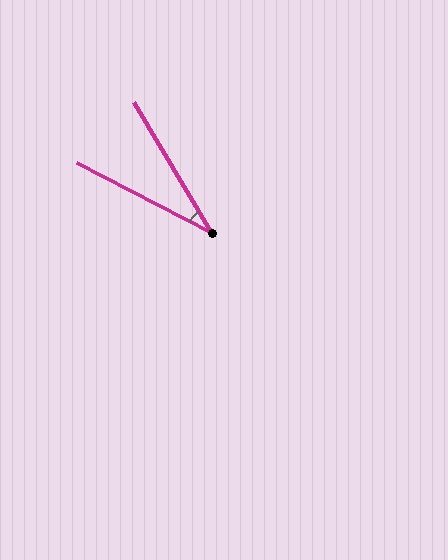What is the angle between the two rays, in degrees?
Approximately 32 degrees.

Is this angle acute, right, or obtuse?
It is acute.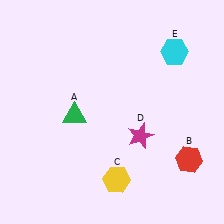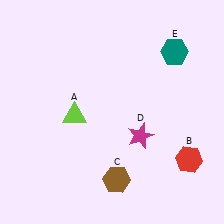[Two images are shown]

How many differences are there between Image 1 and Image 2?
There are 3 differences between the two images.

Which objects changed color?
A changed from green to lime. C changed from yellow to brown. E changed from cyan to teal.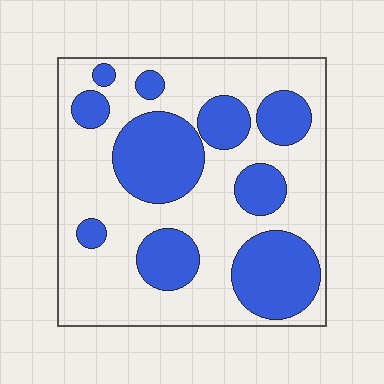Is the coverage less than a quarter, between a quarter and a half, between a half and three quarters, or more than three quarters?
Between a quarter and a half.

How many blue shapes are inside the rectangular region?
10.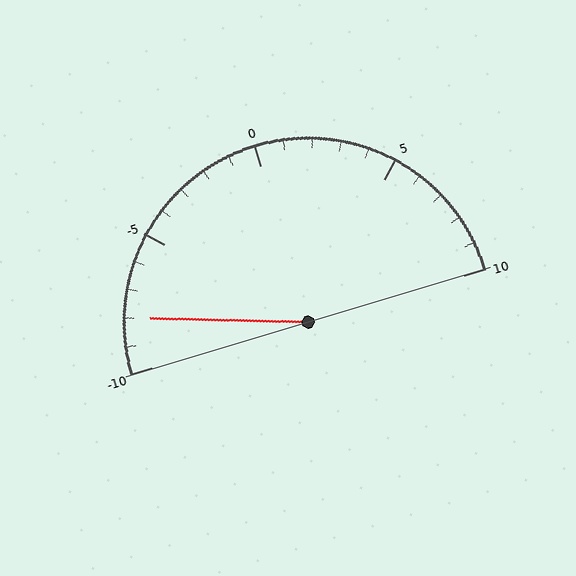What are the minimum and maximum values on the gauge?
The gauge ranges from -10 to 10.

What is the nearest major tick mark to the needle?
The nearest major tick mark is -10.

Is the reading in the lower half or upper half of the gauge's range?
The reading is in the lower half of the range (-10 to 10).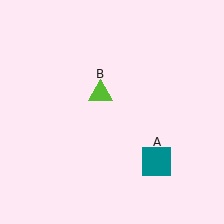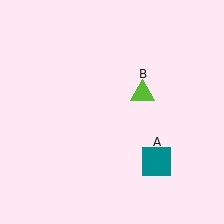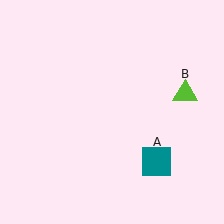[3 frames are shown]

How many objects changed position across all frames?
1 object changed position: lime triangle (object B).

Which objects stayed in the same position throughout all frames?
Teal square (object A) remained stationary.